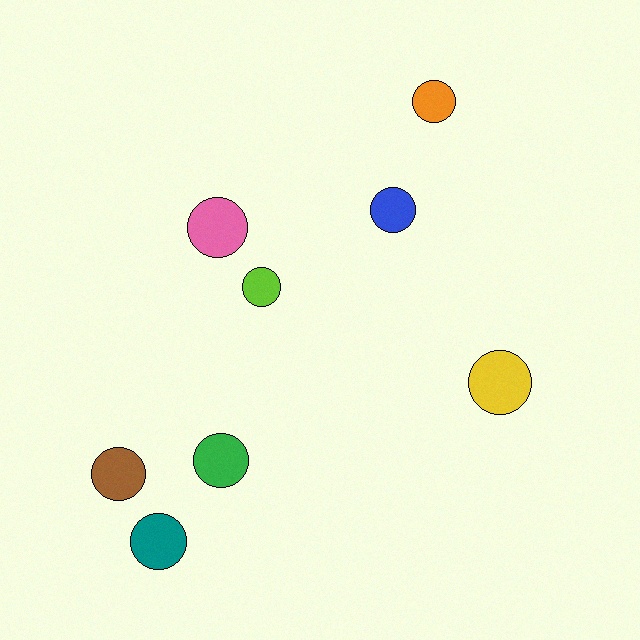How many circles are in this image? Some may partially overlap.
There are 8 circles.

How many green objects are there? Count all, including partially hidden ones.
There is 1 green object.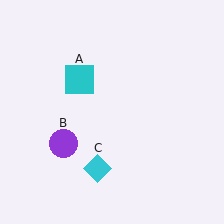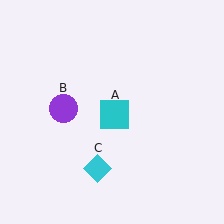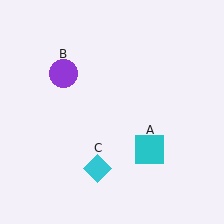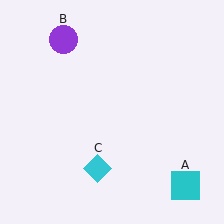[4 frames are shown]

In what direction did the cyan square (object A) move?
The cyan square (object A) moved down and to the right.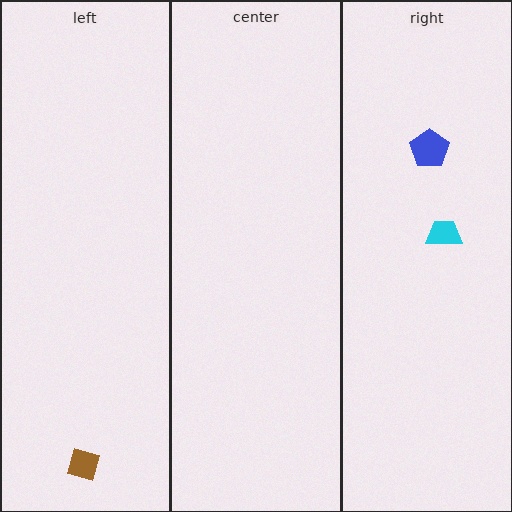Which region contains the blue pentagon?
The right region.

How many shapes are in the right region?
2.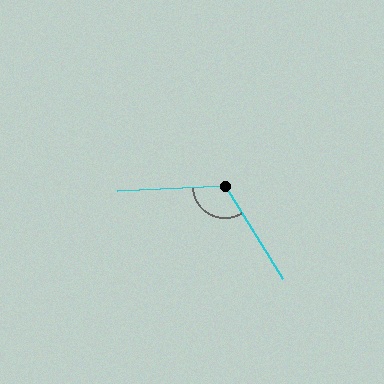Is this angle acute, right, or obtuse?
It is obtuse.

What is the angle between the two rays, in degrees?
Approximately 119 degrees.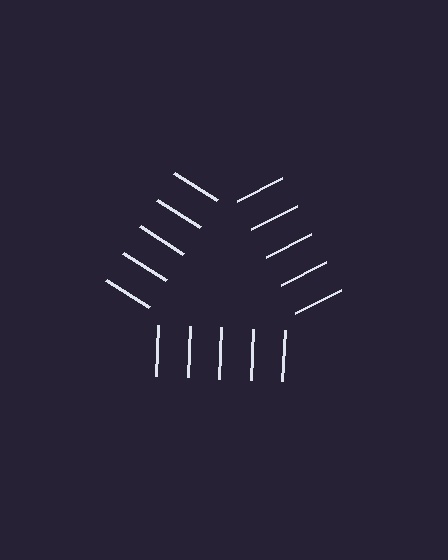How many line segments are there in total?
15 — 5 along each of the 3 edges.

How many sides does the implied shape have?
3 sides — the line-ends trace a triangle.